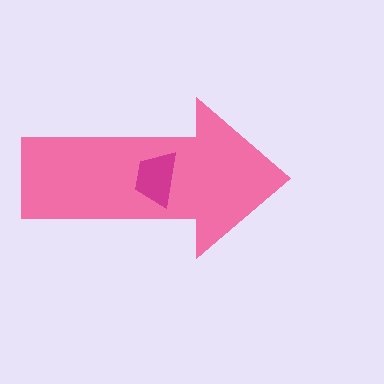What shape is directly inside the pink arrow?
The magenta trapezoid.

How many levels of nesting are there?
2.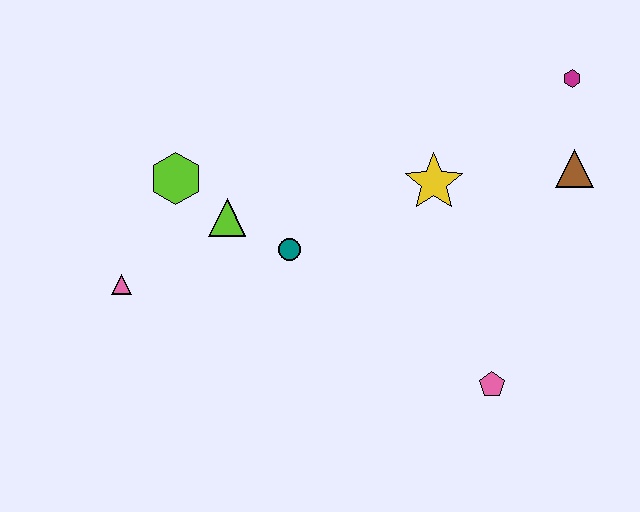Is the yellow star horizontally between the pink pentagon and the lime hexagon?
Yes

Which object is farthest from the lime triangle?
The magenta hexagon is farthest from the lime triangle.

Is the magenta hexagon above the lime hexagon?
Yes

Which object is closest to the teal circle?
The lime triangle is closest to the teal circle.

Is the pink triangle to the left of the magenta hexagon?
Yes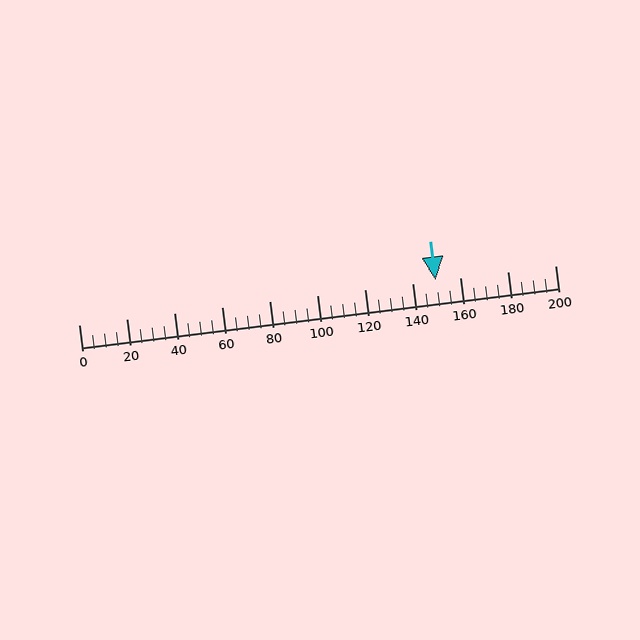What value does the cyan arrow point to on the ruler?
The cyan arrow points to approximately 150.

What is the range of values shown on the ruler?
The ruler shows values from 0 to 200.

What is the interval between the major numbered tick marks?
The major tick marks are spaced 20 units apart.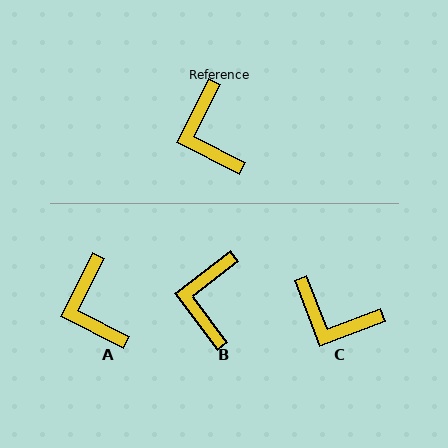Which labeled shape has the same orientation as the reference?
A.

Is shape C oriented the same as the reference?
No, it is off by about 48 degrees.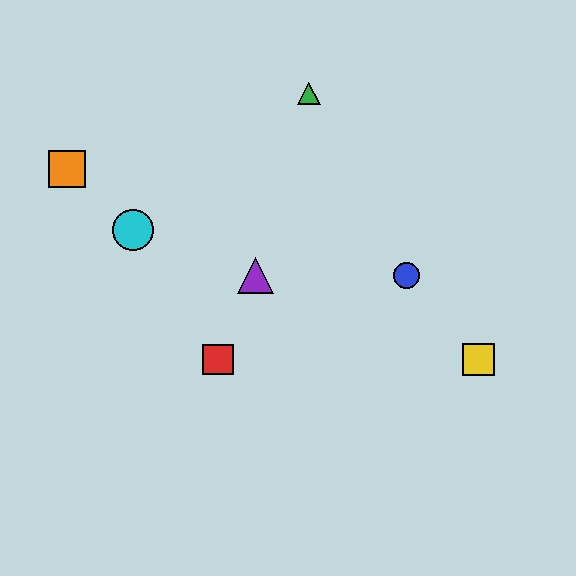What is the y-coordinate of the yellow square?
The yellow square is at y≈359.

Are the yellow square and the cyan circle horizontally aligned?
No, the yellow square is at y≈359 and the cyan circle is at y≈230.